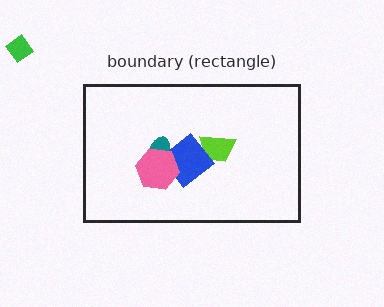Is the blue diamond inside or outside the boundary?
Inside.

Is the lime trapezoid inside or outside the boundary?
Inside.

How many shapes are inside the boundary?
4 inside, 1 outside.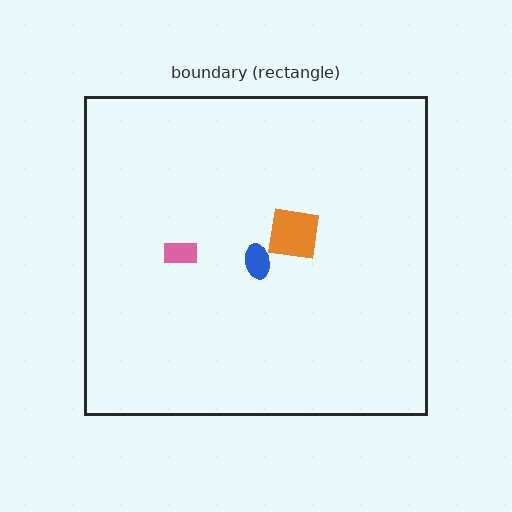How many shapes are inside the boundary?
3 inside, 0 outside.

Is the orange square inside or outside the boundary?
Inside.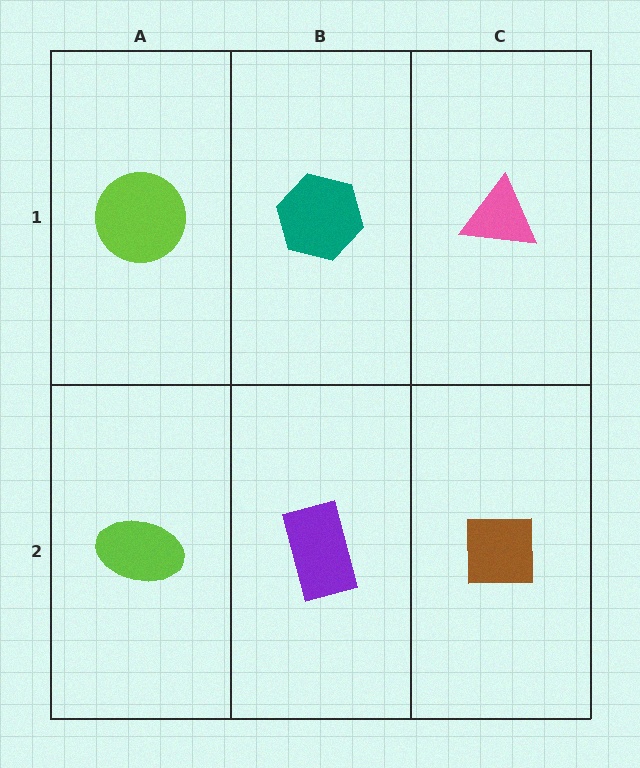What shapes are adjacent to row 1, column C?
A brown square (row 2, column C), a teal hexagon (row 1, column B).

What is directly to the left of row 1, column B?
A lime circle.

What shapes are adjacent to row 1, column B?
A purple rectangle (row 2, column B), a lime circle (row 1, column A), a pink triangle (row 1, column C).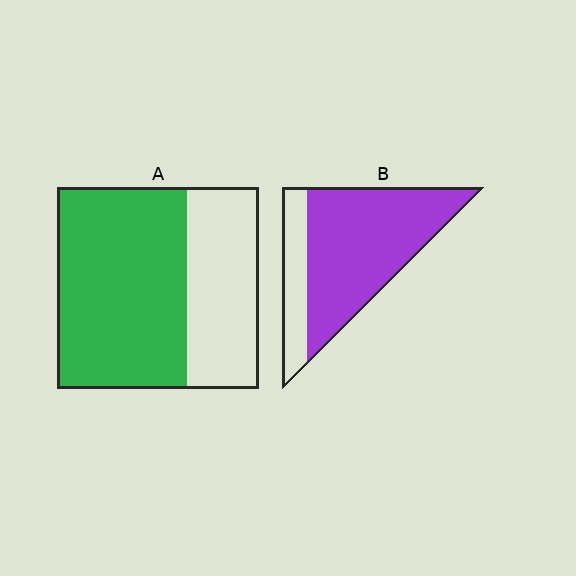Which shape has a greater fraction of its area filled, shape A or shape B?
Shape B.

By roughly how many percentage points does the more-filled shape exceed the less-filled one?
By roughly 10 percentage points (B over A).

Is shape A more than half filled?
Yes.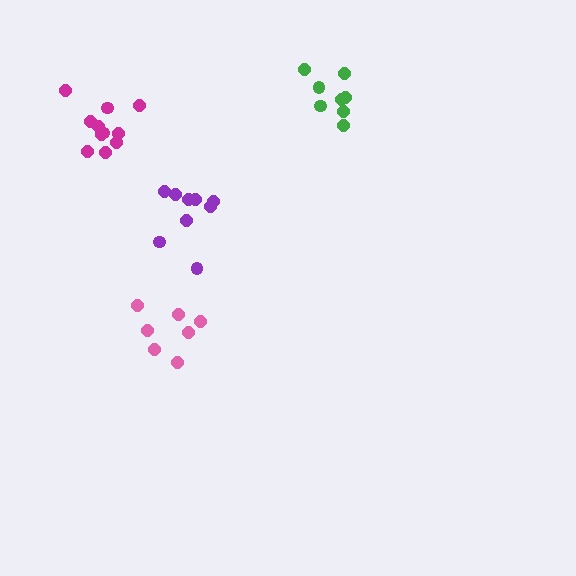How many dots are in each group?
Group 1: 8 dots, Group 2: 11 dots, Group 3: 9 dots, Group 4: 7 dots (35 total).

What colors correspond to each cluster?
The clusters are colored: green, magenta, purple, pink.